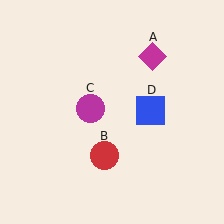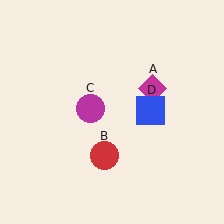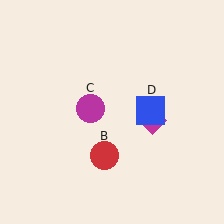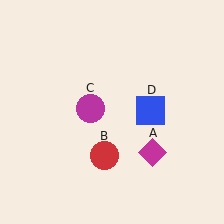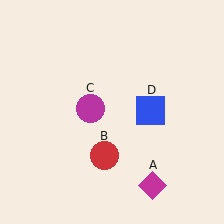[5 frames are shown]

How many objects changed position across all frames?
1 object changed position: magenta diamond (object A).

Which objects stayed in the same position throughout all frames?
Red circle (object B) and magenta circle (object C) and blue square (object D) remained stationary.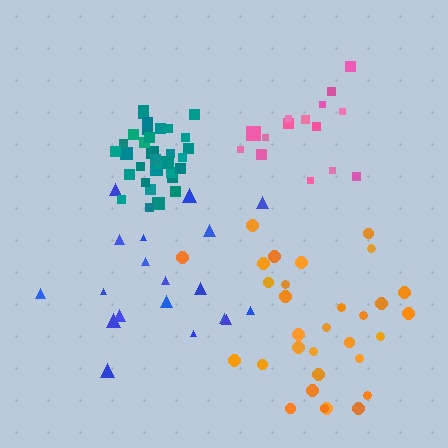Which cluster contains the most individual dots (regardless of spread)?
Teal (33).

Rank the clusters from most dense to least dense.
teal, pink, orange, blue.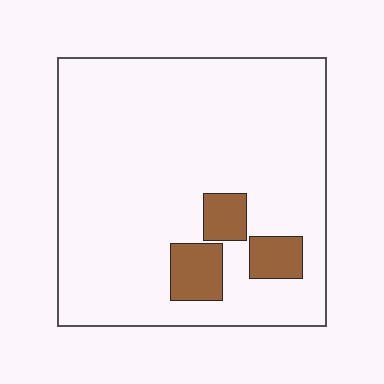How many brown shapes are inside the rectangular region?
3.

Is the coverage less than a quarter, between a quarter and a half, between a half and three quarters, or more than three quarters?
Less than a quarter.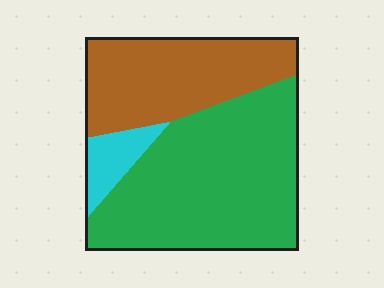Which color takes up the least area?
Cyan, at roughly 10%.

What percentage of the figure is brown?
Brown covers roughly 35% of the figure.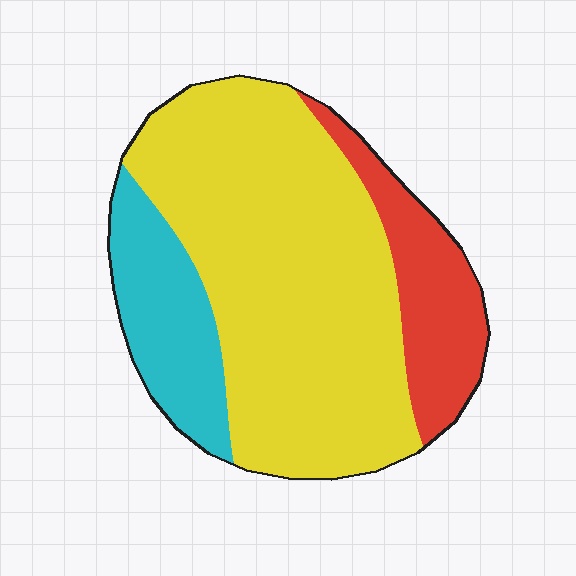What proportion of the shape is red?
Red takes up about one sixth (1/6) of the shape.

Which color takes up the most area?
Yellow, at roughly 65%.